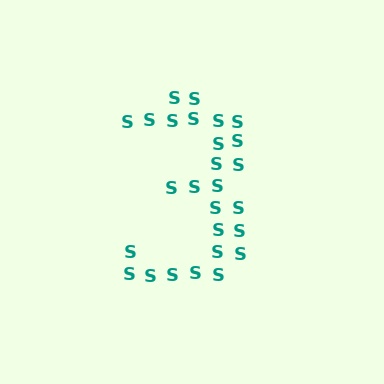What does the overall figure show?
The overall figure shows the digit 3.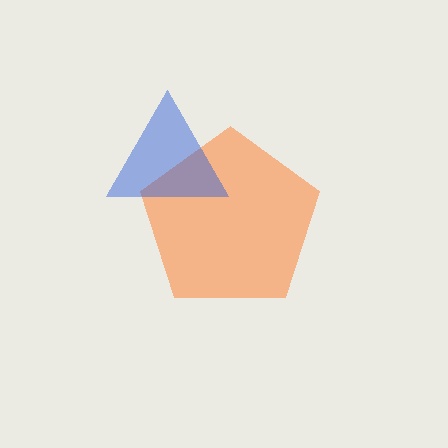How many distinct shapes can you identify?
There are 2 distinct shapes: an orange pentagon, a blue triangle.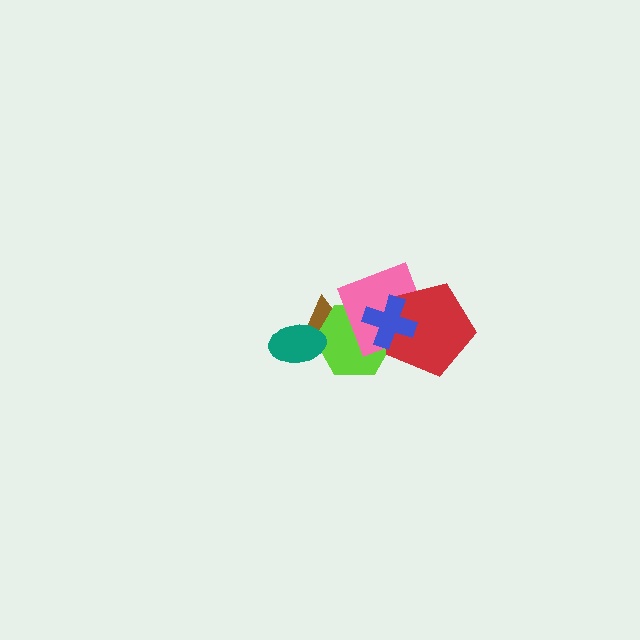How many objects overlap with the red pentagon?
3 objects overlap with the red pentagon.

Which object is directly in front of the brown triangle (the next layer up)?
The lime hexagon is directly in front of the brown triangle.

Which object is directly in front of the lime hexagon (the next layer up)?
The pink square is directly in front of the lime hexagon.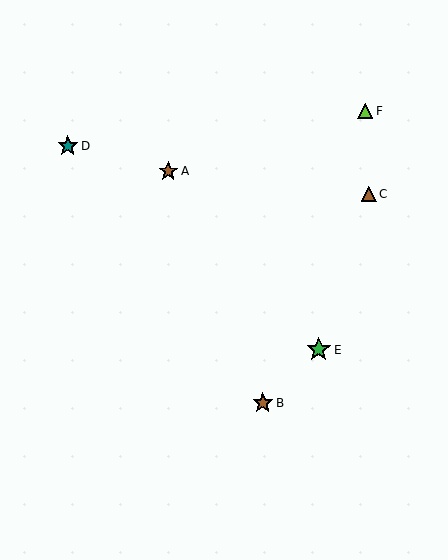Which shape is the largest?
The green star (labeled E) is the largest.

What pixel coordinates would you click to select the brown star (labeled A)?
Click at (168, 171) to select the brown star A.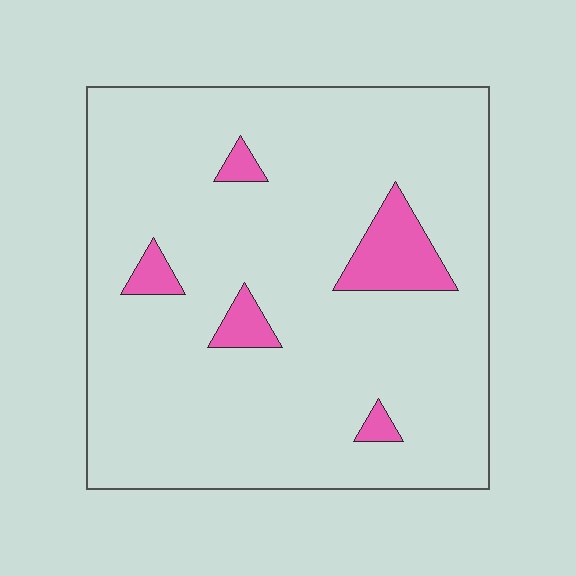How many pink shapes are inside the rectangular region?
5.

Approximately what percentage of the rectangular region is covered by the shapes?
Approximately 10%.